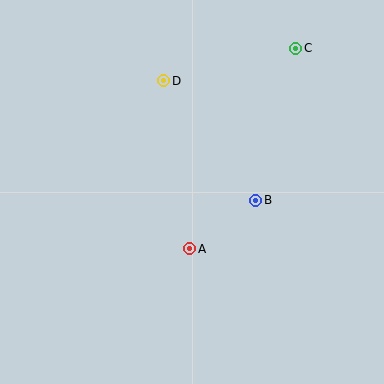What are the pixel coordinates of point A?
Point A is at (190, 249).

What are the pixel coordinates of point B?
Point B is at (256, 200).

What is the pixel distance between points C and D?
The distance between C and D is 136 pixels.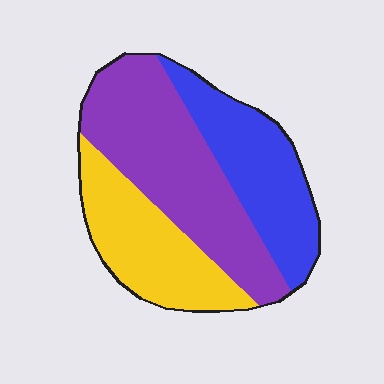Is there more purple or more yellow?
Purple.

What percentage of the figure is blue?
Blue covers around 30% of the figure.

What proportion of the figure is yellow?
Yellow covers 28% of the figure.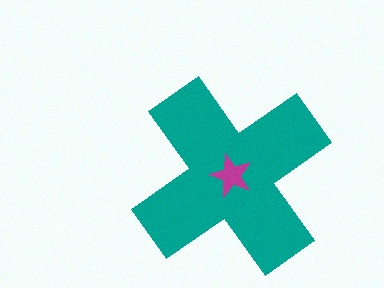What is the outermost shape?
The teal cross.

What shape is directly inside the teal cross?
The magenta star.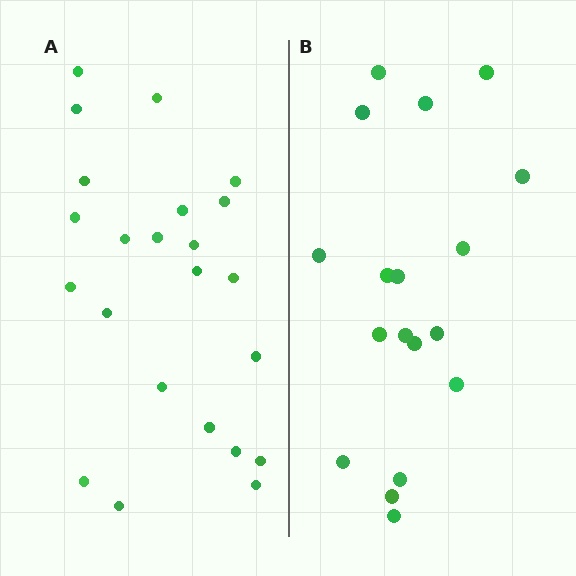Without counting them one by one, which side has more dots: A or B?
Region A (the left region) has more dots.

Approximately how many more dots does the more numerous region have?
Region A has about 5 more dots than region B.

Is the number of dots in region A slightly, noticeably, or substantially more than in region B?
Region A has noticeably more, but not dramatically so. The ratio is roughly 1.3 to 1.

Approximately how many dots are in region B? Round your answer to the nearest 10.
About 20 dots. (The exact count is 18, which rounds to 20.)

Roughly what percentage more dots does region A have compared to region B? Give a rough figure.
About 30% more.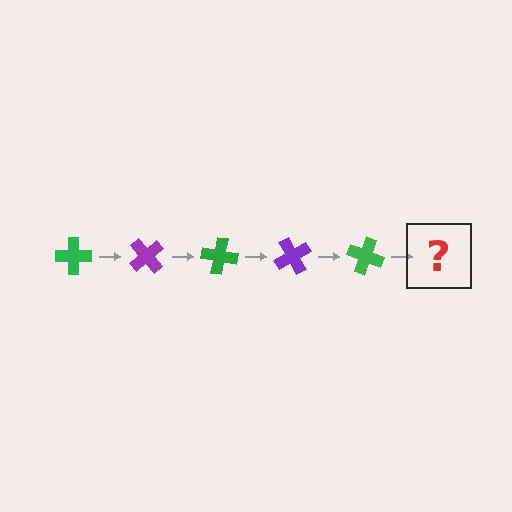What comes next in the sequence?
The next element should be a purple cross, rotated 250 degrees from the start.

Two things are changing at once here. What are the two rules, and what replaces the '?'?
The two rules are that it rotates 50 degrees each step and the color cycles through green and purple. The '?' should be a purple cross, rotated 250 degrees from the start.